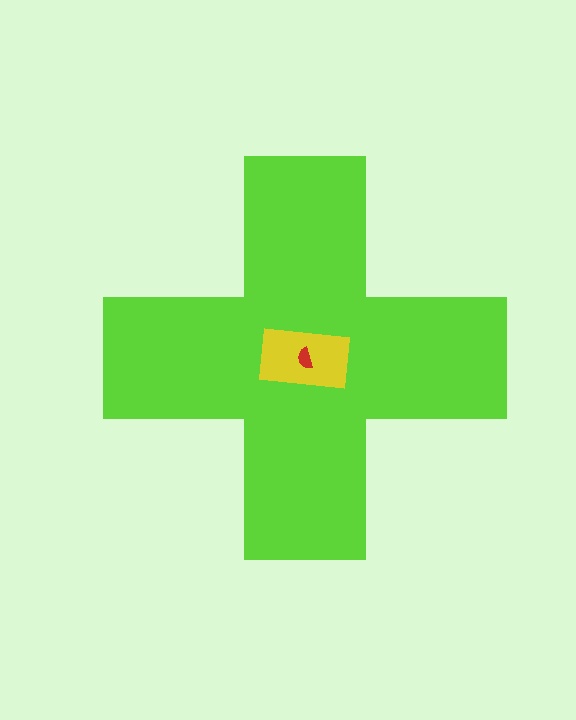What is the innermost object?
The red semicircle.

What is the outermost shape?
The lime cross.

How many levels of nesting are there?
3.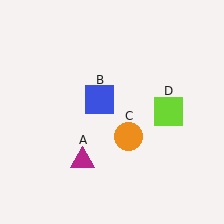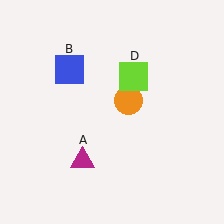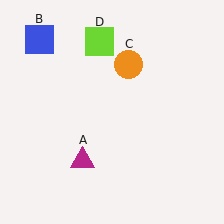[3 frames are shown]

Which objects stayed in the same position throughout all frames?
Magenta triangle (object A) remained stationary.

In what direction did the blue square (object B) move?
The blue square (object B) moved up and to the left.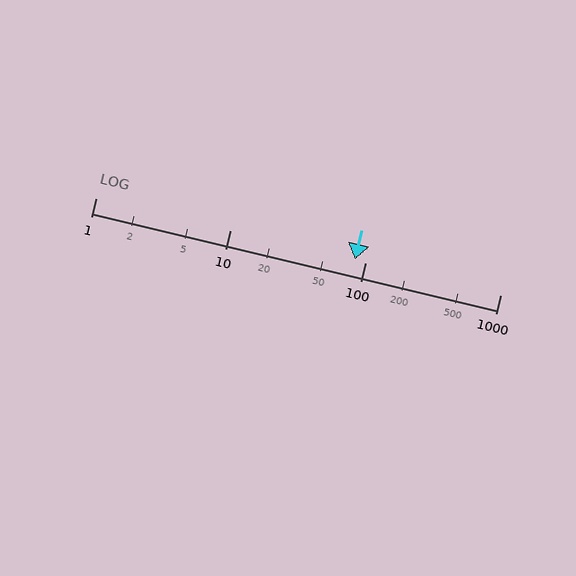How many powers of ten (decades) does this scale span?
The scale spans 3 decades, from 1 to 1000.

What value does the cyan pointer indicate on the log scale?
The pointer indicates approximately 83.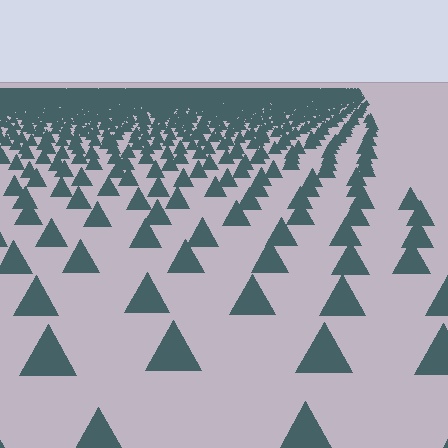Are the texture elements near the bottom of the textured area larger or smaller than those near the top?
Larger. Near the bottom, elements are closer to the viewer and appear at a bigger on-screen size.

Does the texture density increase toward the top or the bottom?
Density increases toward the top.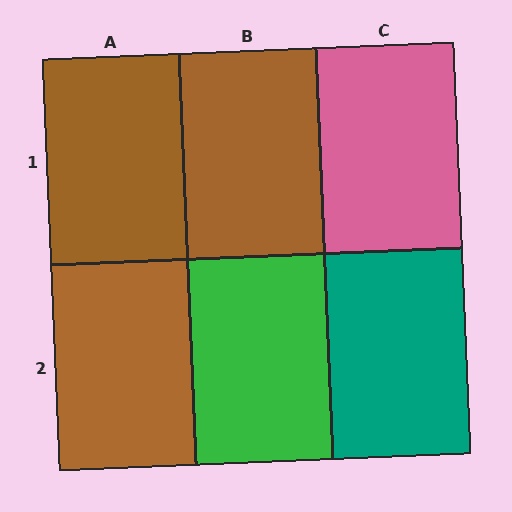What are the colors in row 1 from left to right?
Brown, brown, pink.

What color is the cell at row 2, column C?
Teal.